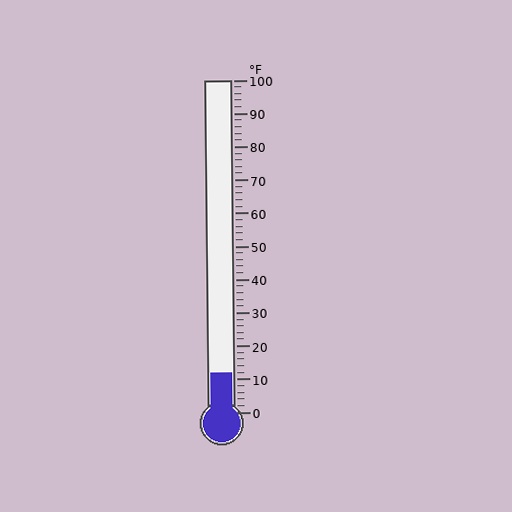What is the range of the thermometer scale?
The thermometer scale ranges from 0°F to 100°F.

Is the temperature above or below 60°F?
The temperature is below 60°F.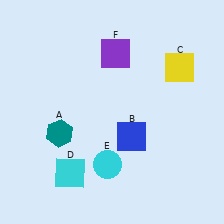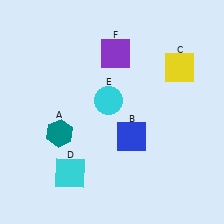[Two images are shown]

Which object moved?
The cyan circle (E) moved up.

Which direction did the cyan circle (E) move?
The cyan circle (E) moved up.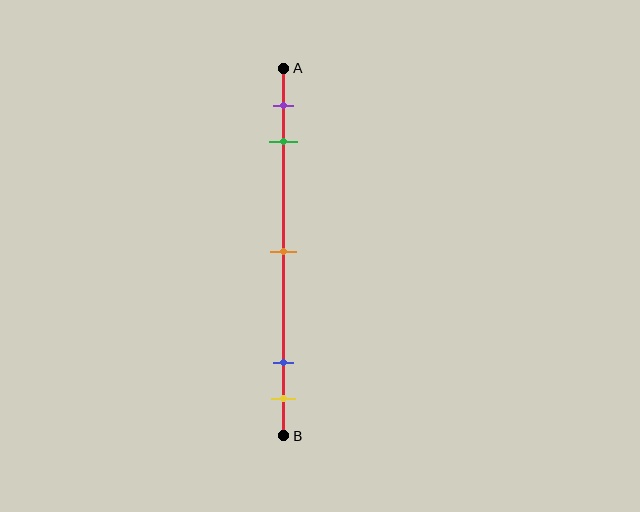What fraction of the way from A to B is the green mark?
The green mark is approximately 20% (0.2) of the way from A to B.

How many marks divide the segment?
There are 5 marks dividing the segment.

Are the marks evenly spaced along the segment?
No, the marks are not evenly spaced.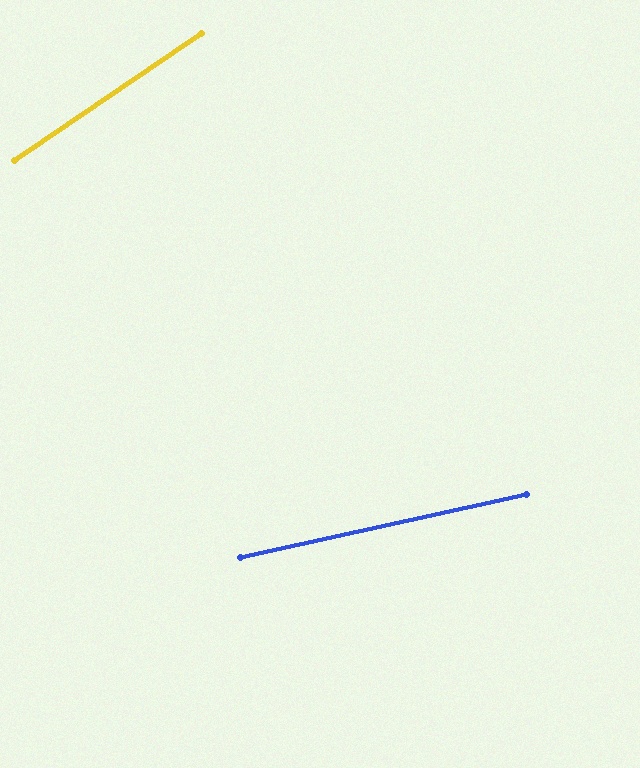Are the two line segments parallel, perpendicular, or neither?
Neither parallel nor perpendicular — they differ by about 22°.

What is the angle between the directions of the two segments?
Approximately 22 degrees.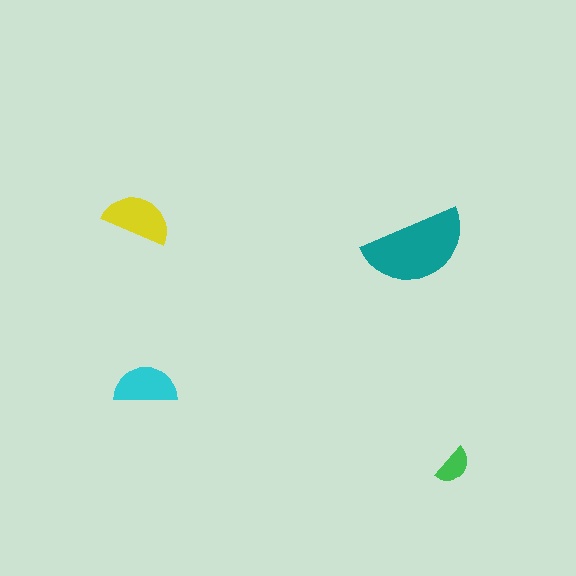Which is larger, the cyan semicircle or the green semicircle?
The cyan one.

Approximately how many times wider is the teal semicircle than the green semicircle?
About 2.5 times wider.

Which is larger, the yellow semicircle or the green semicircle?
The yellow one.